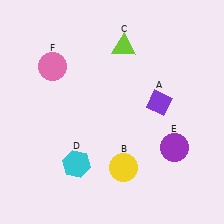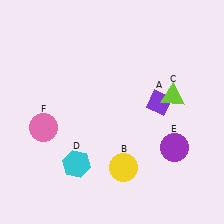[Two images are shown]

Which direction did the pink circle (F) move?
The pink circle (F) moved down.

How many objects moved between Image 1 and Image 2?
2 objects moved between the two images.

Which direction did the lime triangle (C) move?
The lime triangle (C) moved down.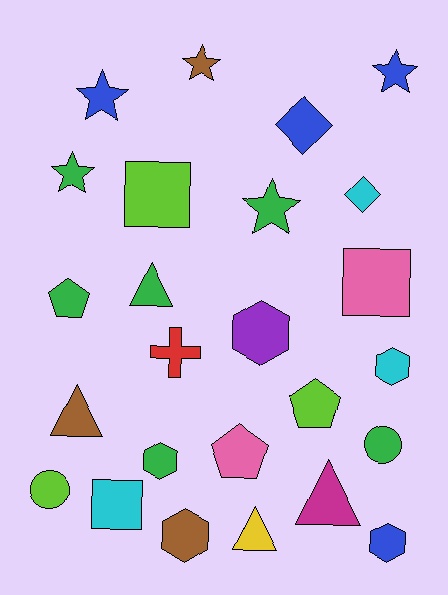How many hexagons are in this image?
There are 5 hexagons.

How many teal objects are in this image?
There are no teal objects.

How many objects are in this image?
There are 25 objects.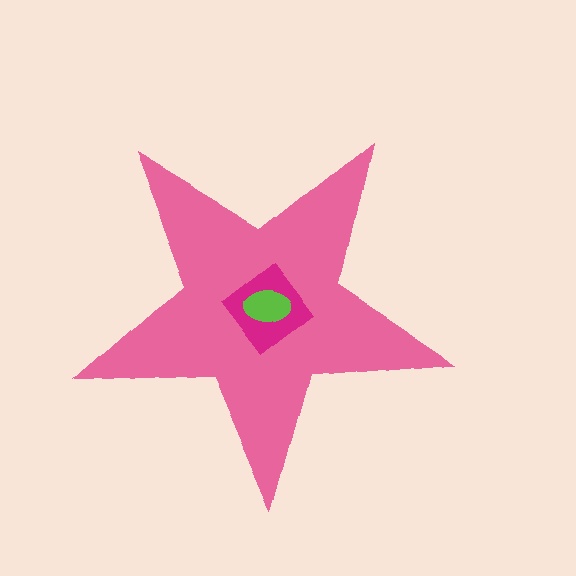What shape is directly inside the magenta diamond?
The lime ellipse.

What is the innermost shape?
The lime ellipse.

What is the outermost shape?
The pink star.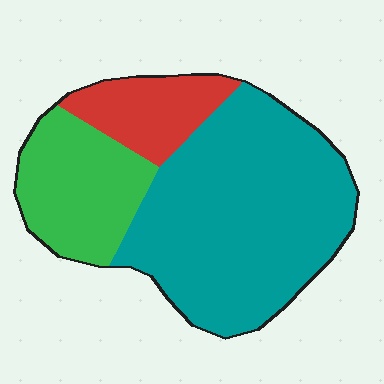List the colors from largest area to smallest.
From largest to smallest: teal, green, red.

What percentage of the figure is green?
Green covers about 25% of the figure.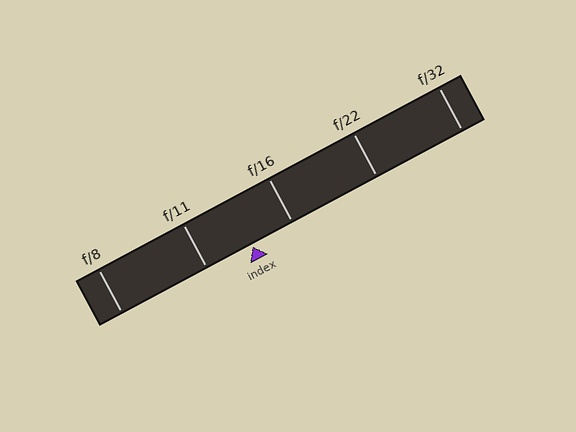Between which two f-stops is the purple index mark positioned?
The index mark is between f/11 and f/16.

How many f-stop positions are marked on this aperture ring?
There are 5 f-stop positions marked.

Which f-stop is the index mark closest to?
The index mark is closest to f/16.